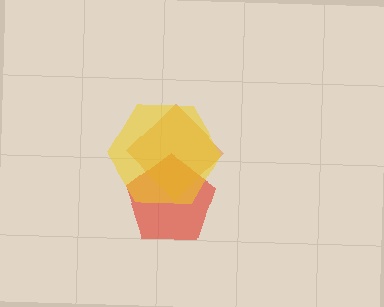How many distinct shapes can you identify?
There are 3 distinct shapes: a red pentagon, an orange diamond, a yellow hexagon.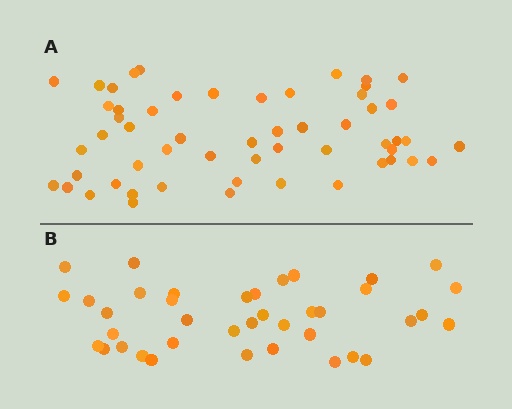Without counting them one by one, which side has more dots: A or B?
Region A (the top region) has more dots.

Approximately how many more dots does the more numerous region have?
Region A has approximately 15 more dots than region B.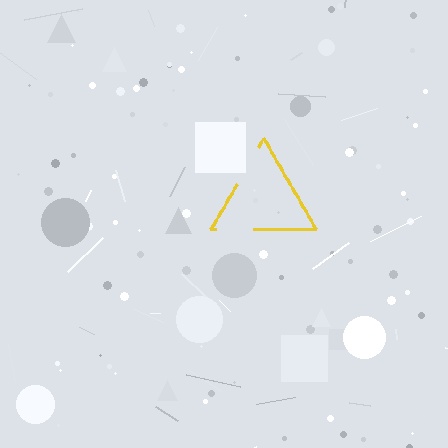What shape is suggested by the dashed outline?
The dashed outline suggests a triangle.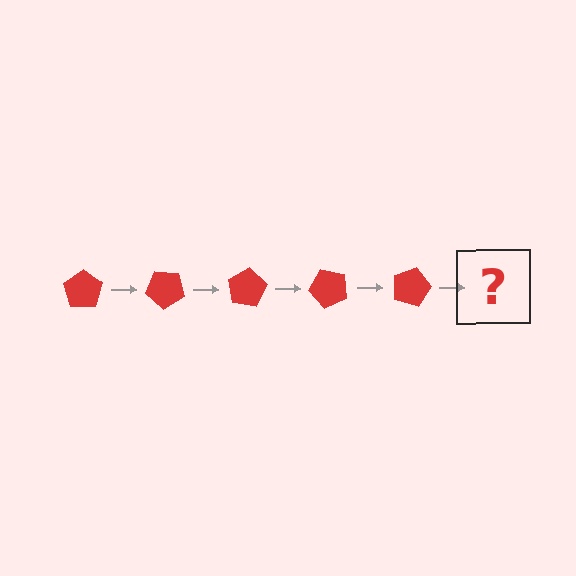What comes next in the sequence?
The next element should be a red pentagon rotated 200 degrees.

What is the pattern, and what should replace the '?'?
The pattern is that the pentagon rotates 40 degrees each step. The '?' should be a red pentagon rotated 200 degrees.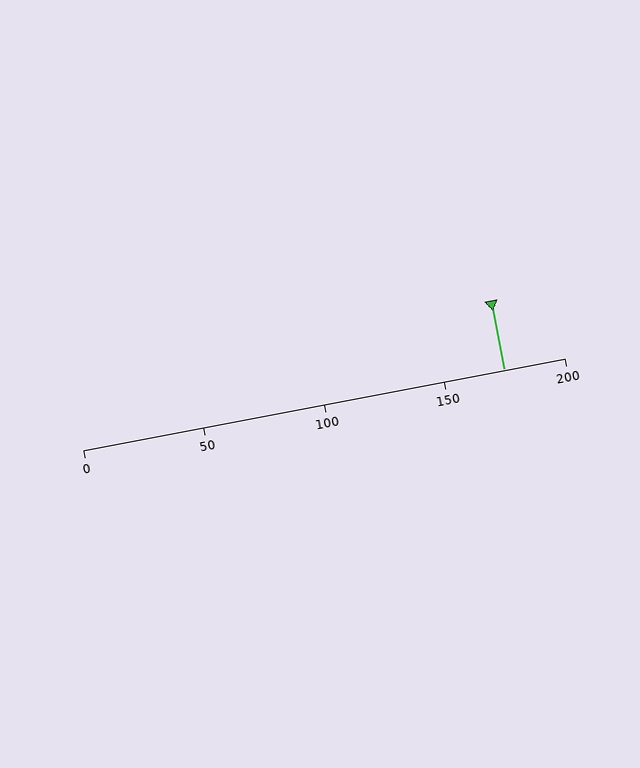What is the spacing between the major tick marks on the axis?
The major ticks are spaced 50 apart.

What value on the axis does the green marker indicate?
The marker indicates approximately 175.